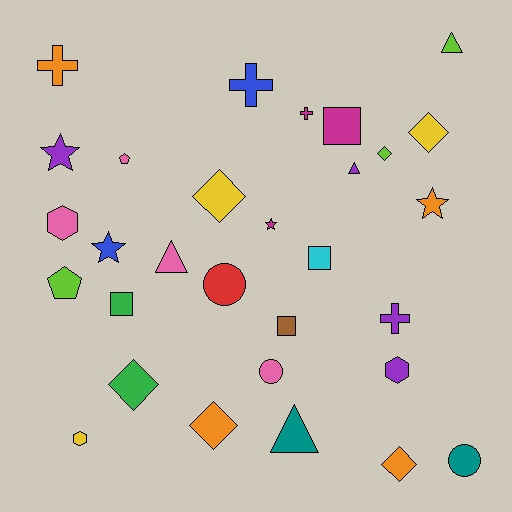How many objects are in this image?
There are 30 objects.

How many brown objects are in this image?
There is 1 brown object.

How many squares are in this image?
There are 4 squares.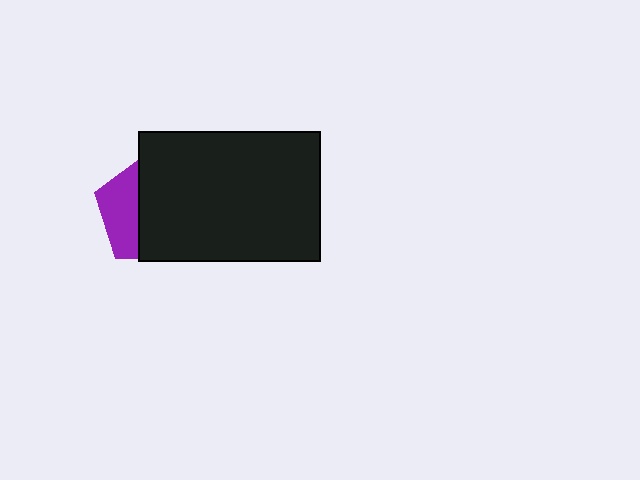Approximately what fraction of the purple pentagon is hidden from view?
Roughly 65% of the purple pentagon is hidden behind the black rectangle.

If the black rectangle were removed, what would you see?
You would see the complete purple pentagon.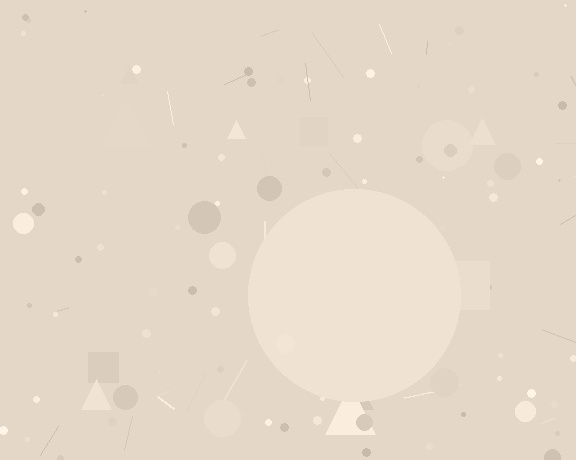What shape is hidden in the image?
A circle is hidden in the image.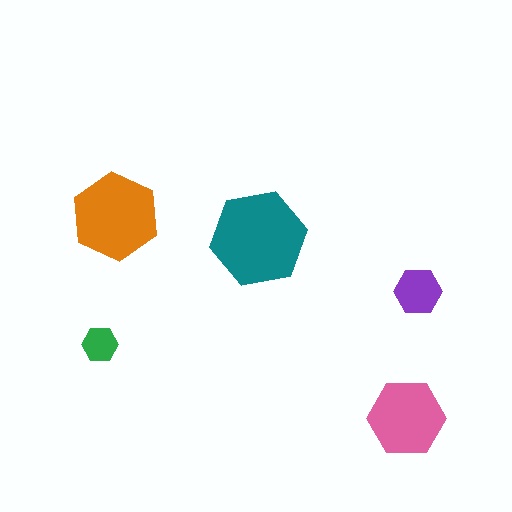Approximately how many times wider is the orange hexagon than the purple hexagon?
About 2 times wider.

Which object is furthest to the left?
The green hexagon is leftmost.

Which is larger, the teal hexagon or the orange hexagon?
The teal one.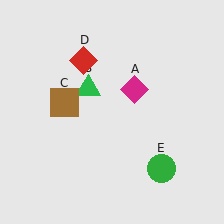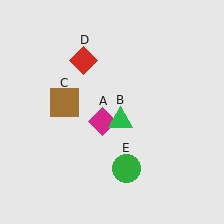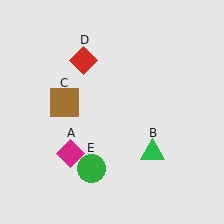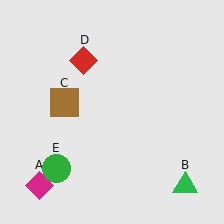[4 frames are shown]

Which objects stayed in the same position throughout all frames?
Brown square (object C) and red diamond (object D) remained stationary.